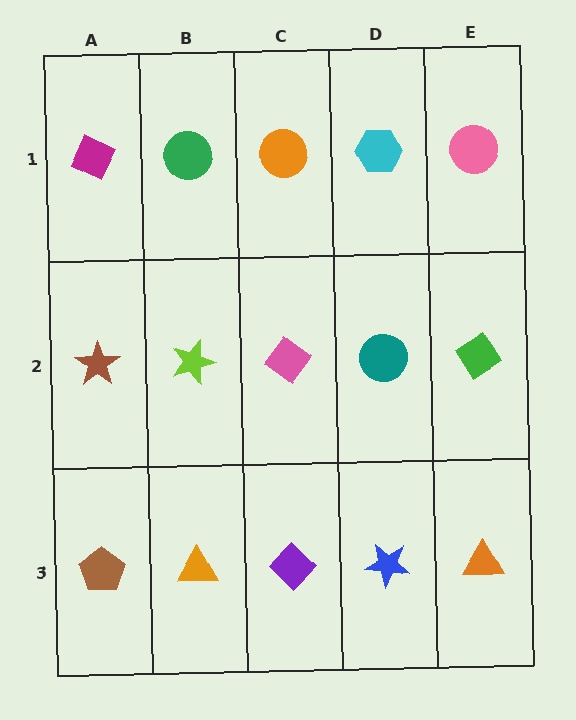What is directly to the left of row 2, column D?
A pink diamond.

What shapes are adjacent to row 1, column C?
A pink diamond (row 2, column C), a green circle (row 1, column B), a cyan hexagon (row 1, column D).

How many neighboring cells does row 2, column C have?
4.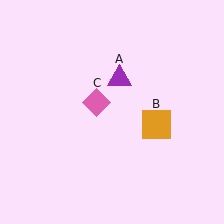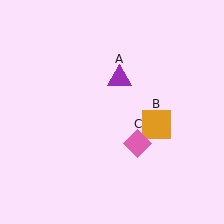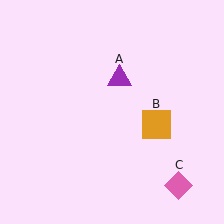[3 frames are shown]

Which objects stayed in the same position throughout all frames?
Purple triangle (object A) and orange square (object B) remained stationary.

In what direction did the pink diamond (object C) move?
The pink diamond (object C) moved down and to the right.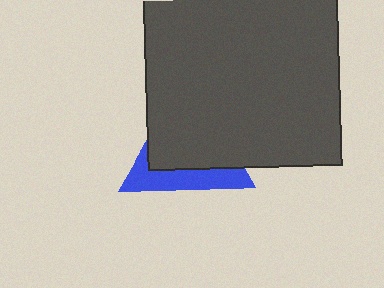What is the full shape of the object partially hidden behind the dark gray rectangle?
The partially hidden object is a blue triangle.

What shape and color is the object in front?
The object in front is a dark gray rectangle.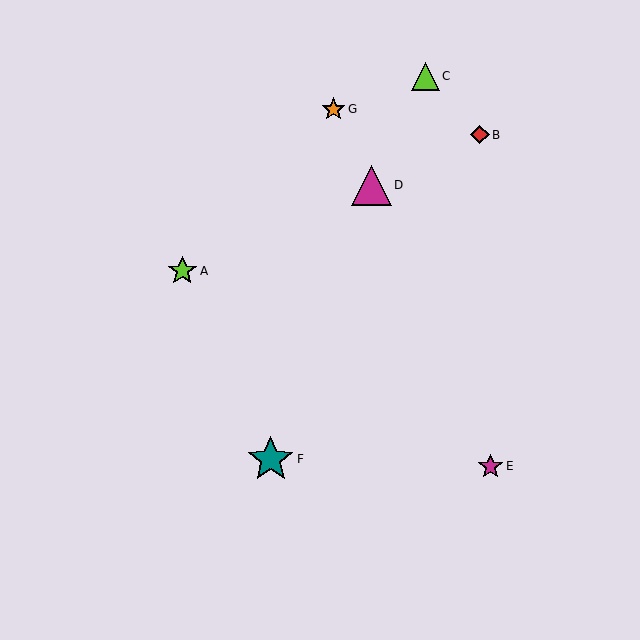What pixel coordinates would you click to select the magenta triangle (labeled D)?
Click at (371, 185) to select the magenta triangle D.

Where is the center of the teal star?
The center of the teal star is at (271, 459).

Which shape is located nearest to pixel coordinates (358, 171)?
The magenta triangle (labeled D) at (371, 185) is nearest to that location.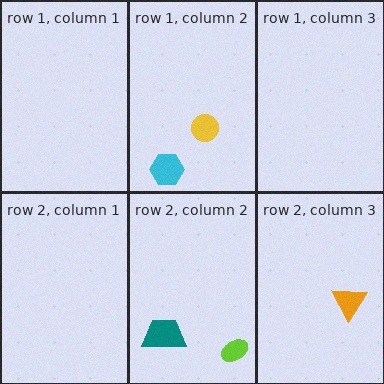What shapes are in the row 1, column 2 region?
The cyan hexagon, the yellow circle.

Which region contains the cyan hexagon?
The row 1, column 2 region.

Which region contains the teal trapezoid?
The row 2, column 2 region.